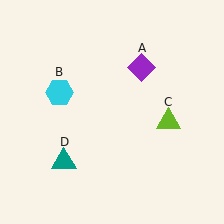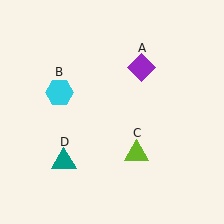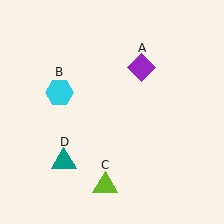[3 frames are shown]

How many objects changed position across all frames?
1 object changed position: lime triangle (object C).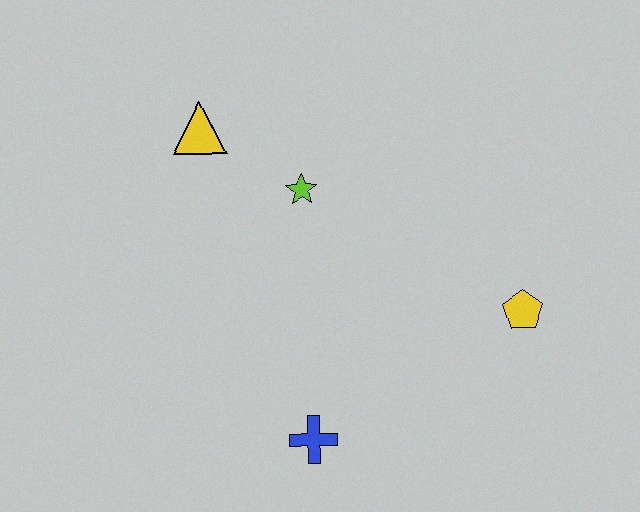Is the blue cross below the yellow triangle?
Yes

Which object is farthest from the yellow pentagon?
The yellow triangle is farthest from the yellow pentagon.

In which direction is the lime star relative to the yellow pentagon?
The lime star is to the left of the yellow pentagon.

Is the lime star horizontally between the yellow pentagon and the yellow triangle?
Yes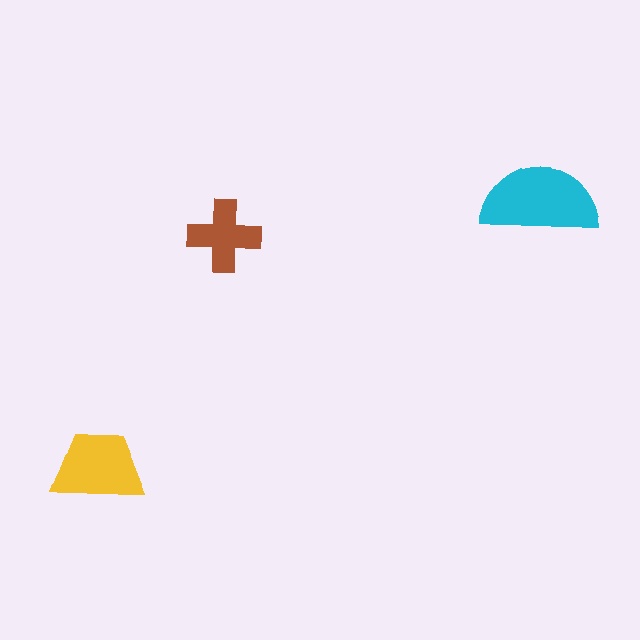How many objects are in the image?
There are 3 objects in the image.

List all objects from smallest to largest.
The brown cross, the yellow trapezoid, the cyan semicircle.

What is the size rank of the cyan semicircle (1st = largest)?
1st.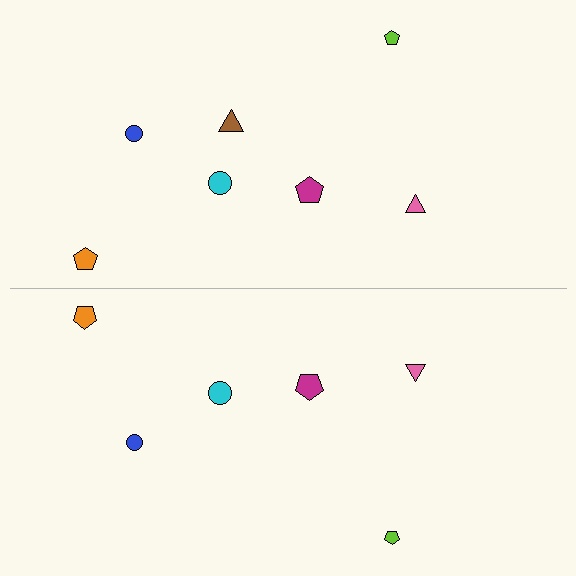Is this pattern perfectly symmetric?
No, the pattern is not perfectly symmetric. A brown triangle is missing from the bottom side.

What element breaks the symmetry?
A brown triangle is missing from the bottom side.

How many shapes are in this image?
There are 13 shapes in this image.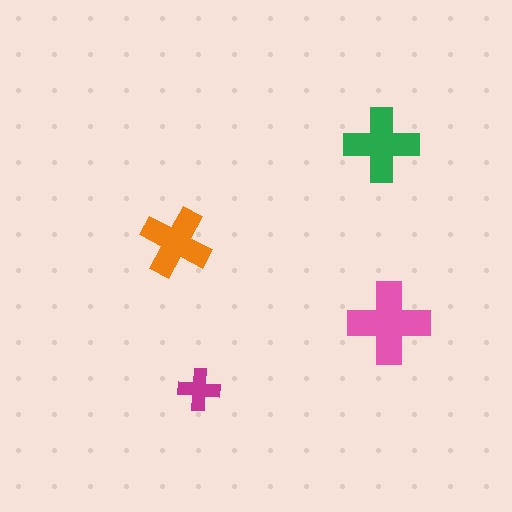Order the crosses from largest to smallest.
the pink one, the green one, the orange one, the magenta one.